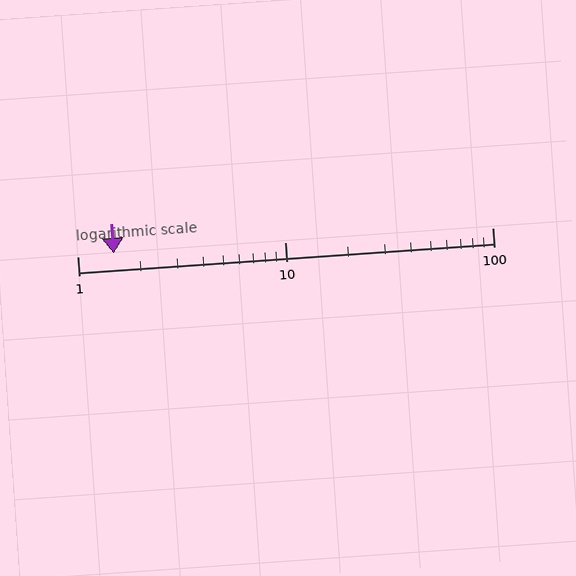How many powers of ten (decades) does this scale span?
The scale spans 2 decades, from 1 to 100.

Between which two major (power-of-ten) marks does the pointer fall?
The pointer is between 1 and 10.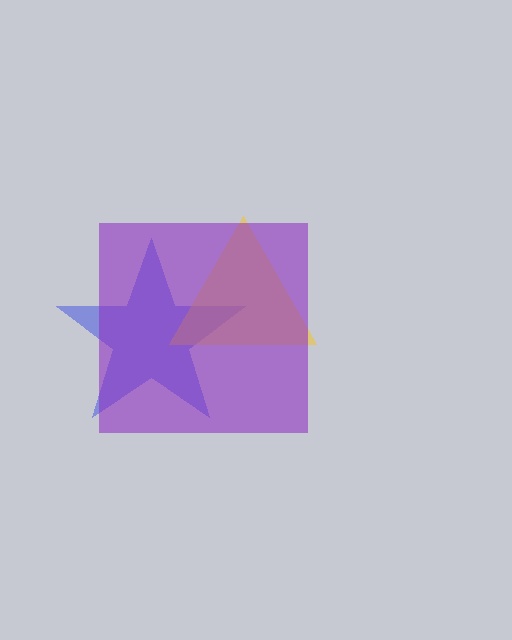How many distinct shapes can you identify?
There are 3 distinct shapes: a blue star, a yellow triangle, a purple square.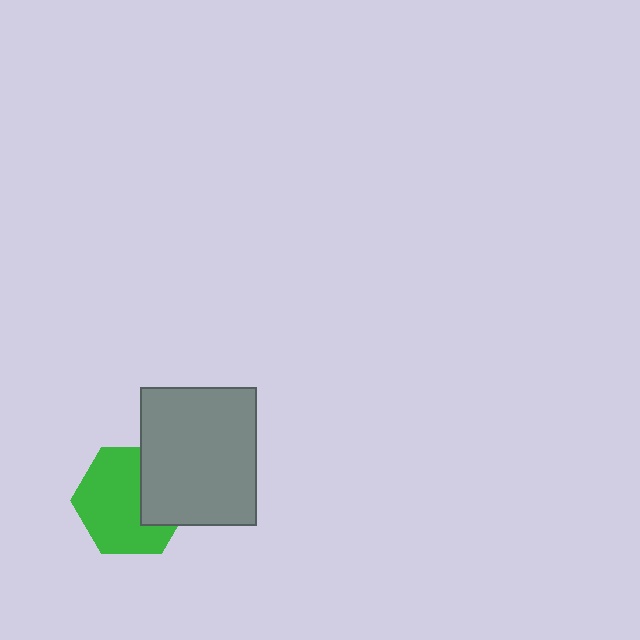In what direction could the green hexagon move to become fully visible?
The green hexagon could move left. That would shift it out from behind the gray rectangle entirely.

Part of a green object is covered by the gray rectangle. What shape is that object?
It is a hexagon.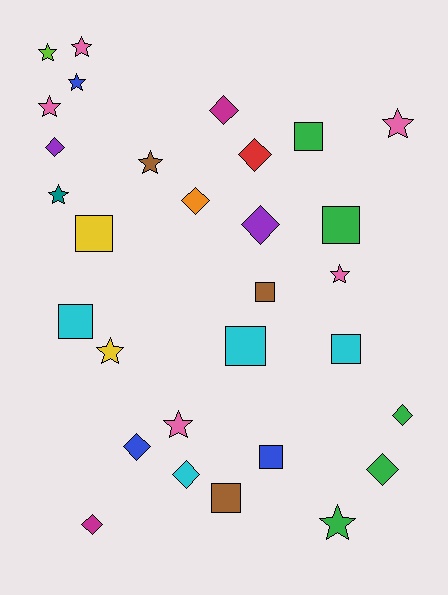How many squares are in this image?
There are 9 squares.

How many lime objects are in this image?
There is 1 lime object.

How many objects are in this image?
There are 30 objects.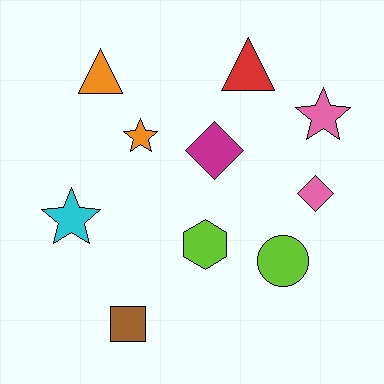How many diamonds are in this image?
There are 2 diamonds.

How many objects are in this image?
There are 10 objects.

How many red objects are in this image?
There is 1 red object.